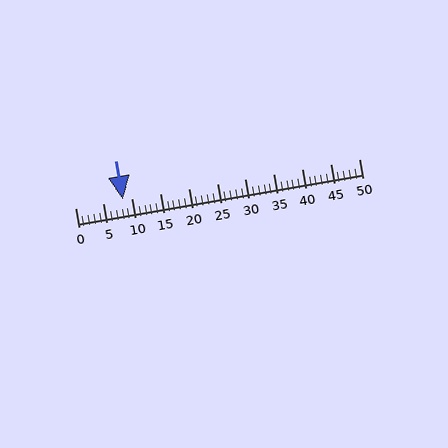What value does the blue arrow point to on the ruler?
The blue arrow points to approximately 8.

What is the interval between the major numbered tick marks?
The major tick marks are spaced 5 units apart.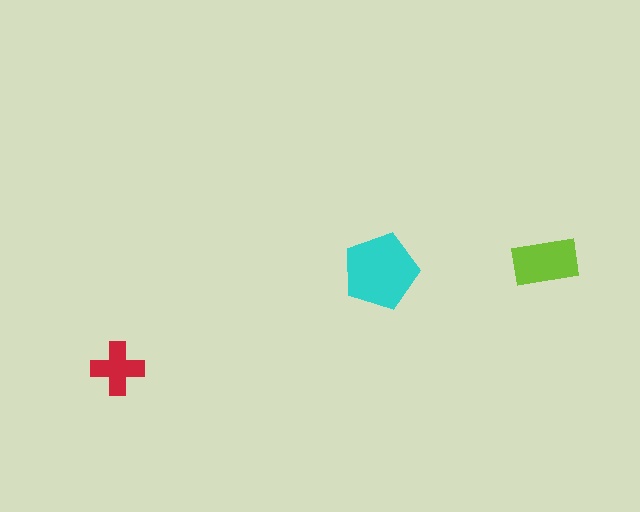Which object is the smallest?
The red cross.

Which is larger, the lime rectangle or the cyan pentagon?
The cyan pentagon.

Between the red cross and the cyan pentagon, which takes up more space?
The cyan pentagon.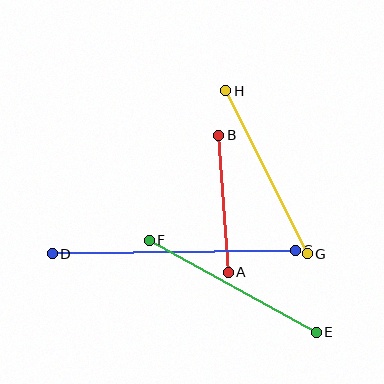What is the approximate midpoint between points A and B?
The midpoint is at approximately (223, 204) pixels.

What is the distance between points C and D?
The distance is approximately 243 pixels.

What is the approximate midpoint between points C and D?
The midpoint is at approximately (174, 252) pixels.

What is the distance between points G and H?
The distance is approximately 182 pixels.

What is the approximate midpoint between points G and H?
The midpoint is at approximately (266, 172) pixels.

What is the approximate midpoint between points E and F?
The midpoint is at approximately (233, 286) pixels.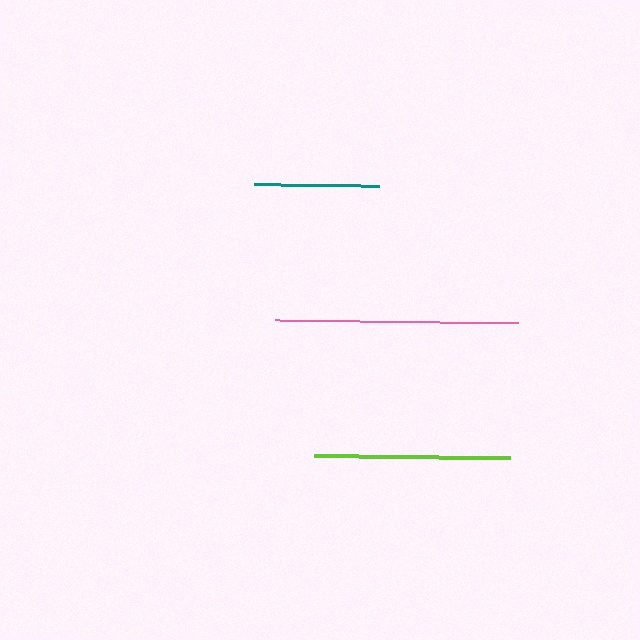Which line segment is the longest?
The pink line is the longest at approximately 243 pixels.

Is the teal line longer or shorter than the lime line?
The lime line is longer than the teal line.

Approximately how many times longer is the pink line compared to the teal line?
The pink line is approximately 1.9 times the length of the teal line.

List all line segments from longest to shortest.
From longest to shortest: pink, lime, teal.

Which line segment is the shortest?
The teal line is the shortest at approximately 125 pixels.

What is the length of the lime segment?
The lime segment is approximately 197 pixels long.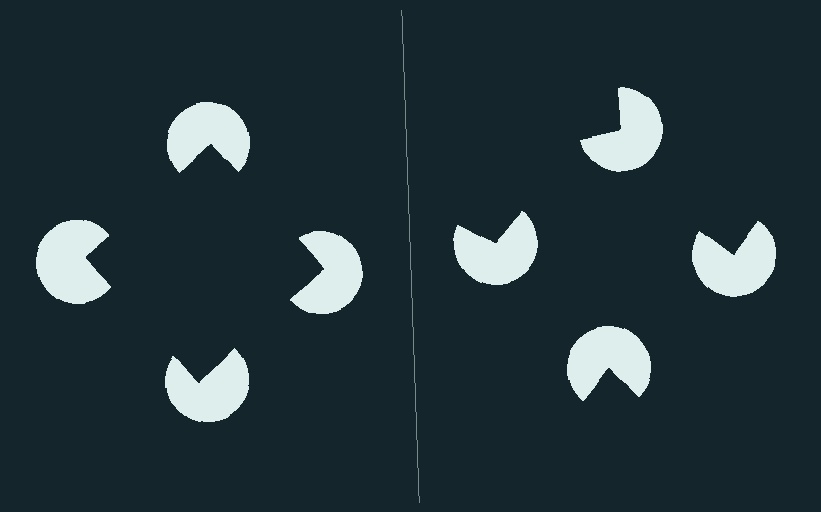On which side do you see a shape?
An illusory square appears on the left side. On the right side the wedge cuts are rotated, so no coherent shape forms.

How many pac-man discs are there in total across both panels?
8 — 4 on each side.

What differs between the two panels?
The pac-man discs are positioned identically on both sides; only the wedge orientations differ. On the left they align to a square; on the right they are misaligned.